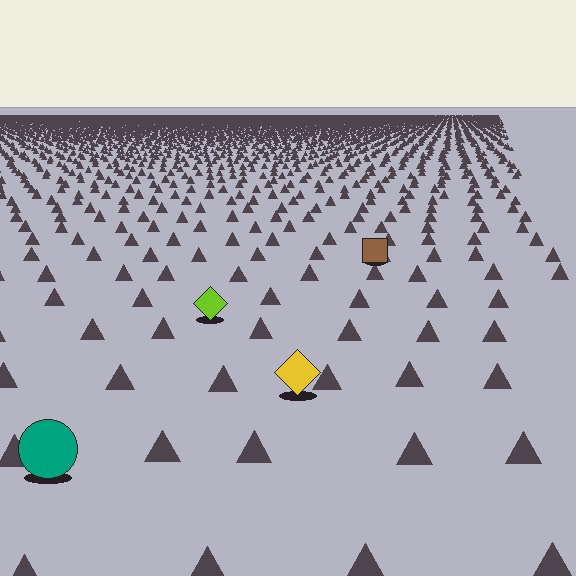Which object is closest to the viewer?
The teal circle is closest. The texture marks near it are larger and more spread out.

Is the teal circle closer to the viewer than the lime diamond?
Yes. The teal circle is closer — you can tell from the texture gradient: the ground texture is coarser near it.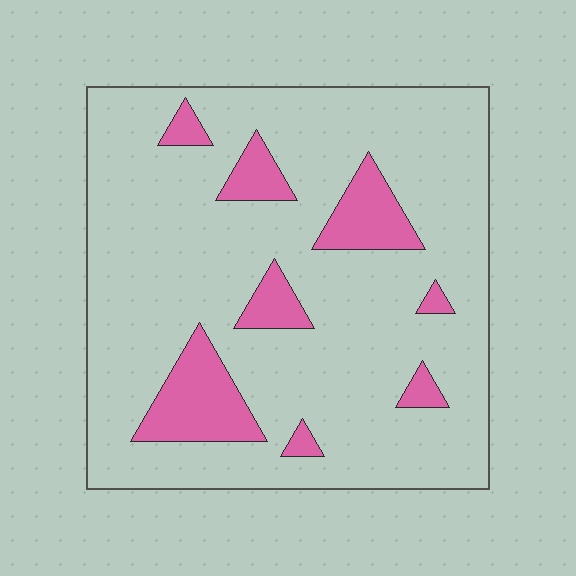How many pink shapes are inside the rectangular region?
8.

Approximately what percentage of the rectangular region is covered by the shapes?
Approximately 15%.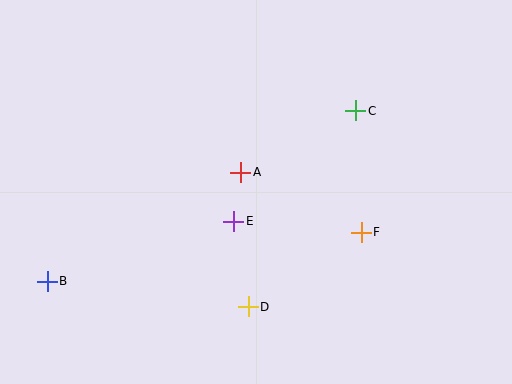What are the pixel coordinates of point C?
Point C is at (356, 111).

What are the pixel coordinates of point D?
Point D is at (248, 307).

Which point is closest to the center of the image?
Point A at (241, 172) is closest to the center.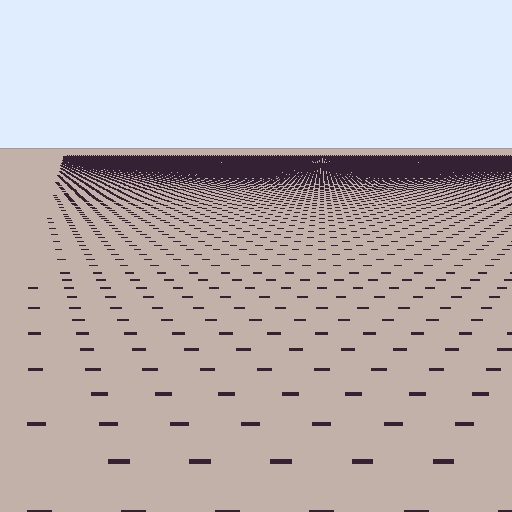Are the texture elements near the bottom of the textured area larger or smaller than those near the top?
Larger. Near the bottom, elements are closer to the viewer and appear at a bigger on-screen size.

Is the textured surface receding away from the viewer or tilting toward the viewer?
The surface is receding away from the viewer. Texture elements get smaller and denser toward the top.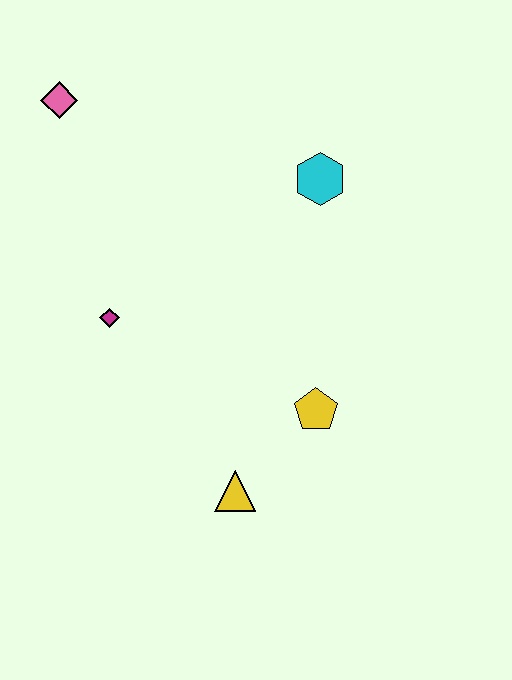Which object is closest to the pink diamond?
The magenta diamond is closest to the pink diamond.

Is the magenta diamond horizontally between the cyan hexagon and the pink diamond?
Yes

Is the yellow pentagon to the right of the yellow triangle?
Yes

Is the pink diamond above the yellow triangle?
Yes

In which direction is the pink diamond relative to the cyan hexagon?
The pink diamond is to the left of the cyan hexagon.